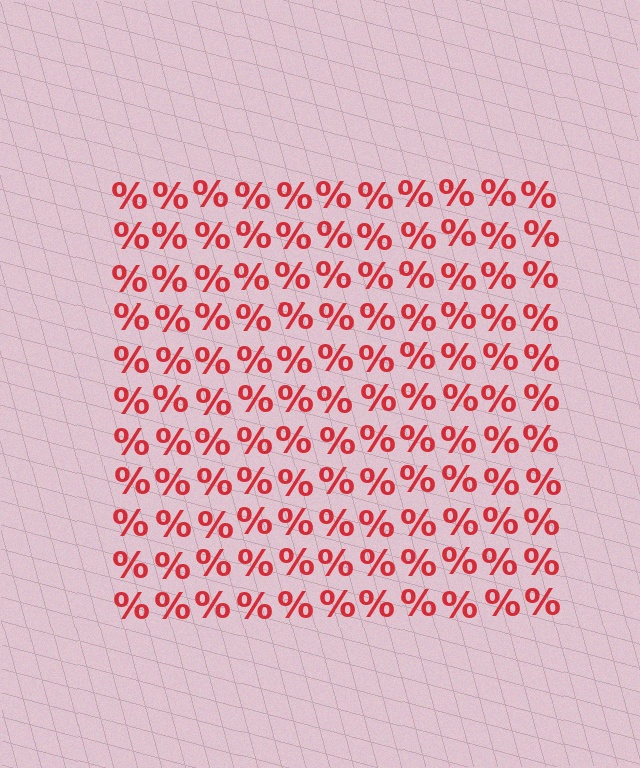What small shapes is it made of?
It is made of small percent signs.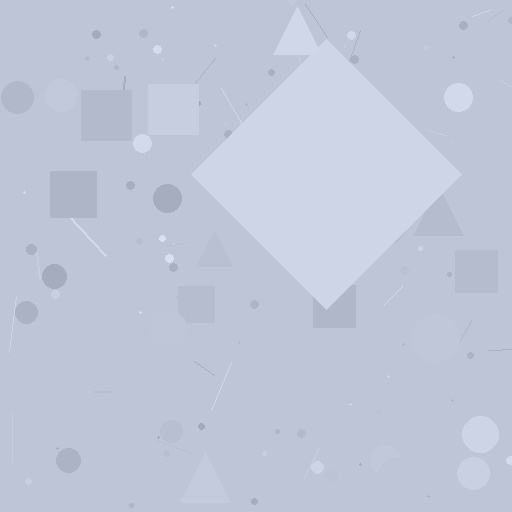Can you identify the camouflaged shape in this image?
The camouflaged shape is a diamond.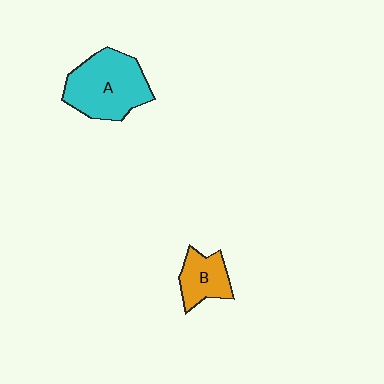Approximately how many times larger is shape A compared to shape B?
Approximately 1.9 times.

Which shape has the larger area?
Shape A (cyan).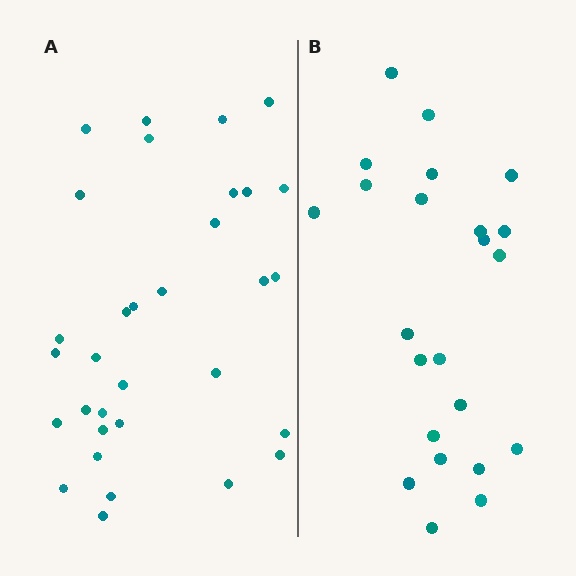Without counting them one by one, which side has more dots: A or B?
Region A (the left region) has more dots.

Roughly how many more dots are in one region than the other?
Region A has roughly 8 or so more dots than region B.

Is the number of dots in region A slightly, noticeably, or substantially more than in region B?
Region A has noticeably more, but not dramatically so. The ratio is roughly 1.4 to 1.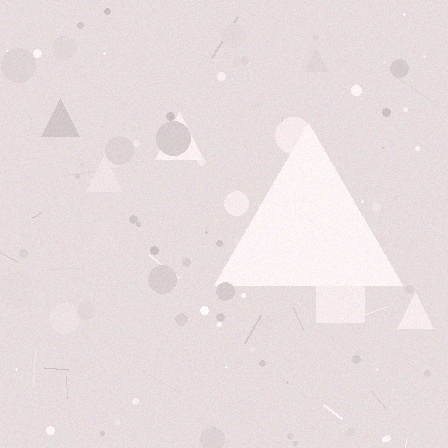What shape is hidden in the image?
A triangle is hidden in the image.